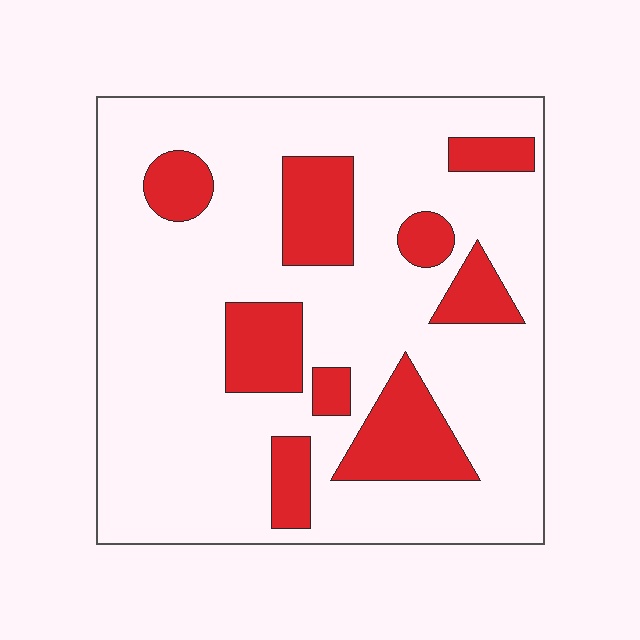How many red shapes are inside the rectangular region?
9.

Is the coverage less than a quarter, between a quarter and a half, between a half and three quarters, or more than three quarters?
Less than a quarter.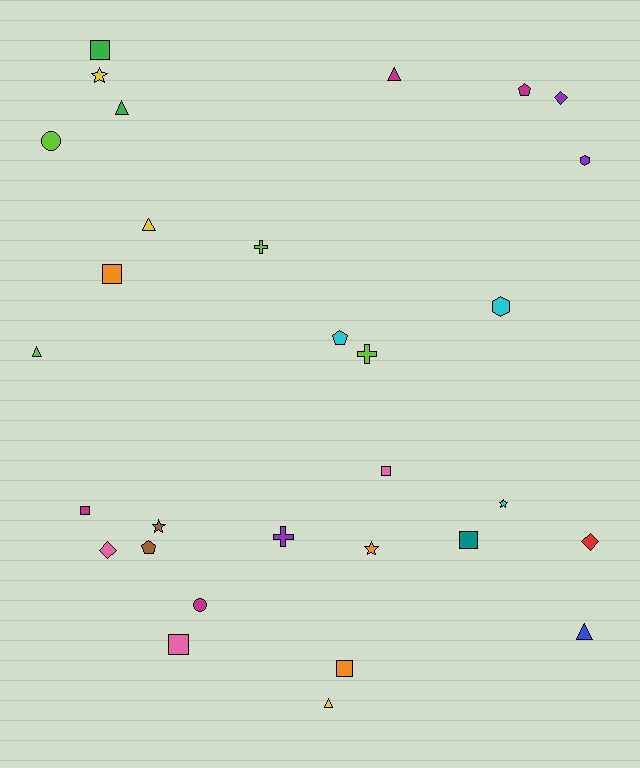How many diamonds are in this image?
There are 3 diamonds.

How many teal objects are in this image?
There is 1 teal object.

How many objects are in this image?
There are 30 objects.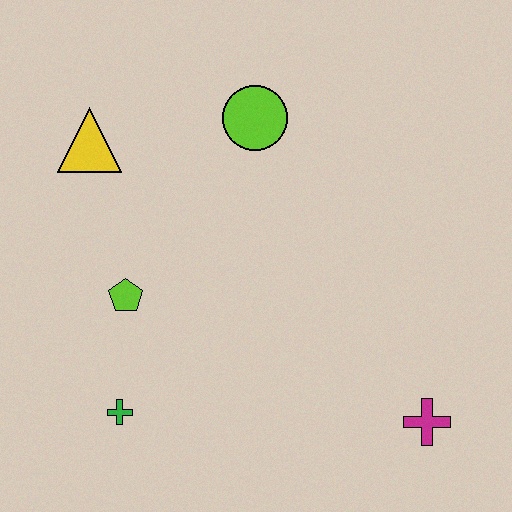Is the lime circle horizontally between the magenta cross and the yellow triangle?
Yes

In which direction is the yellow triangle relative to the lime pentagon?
The yellow triangle is above the lime pentagon.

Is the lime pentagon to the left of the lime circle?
Yes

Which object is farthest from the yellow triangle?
The magenta cross is farthest from the yellow triangle.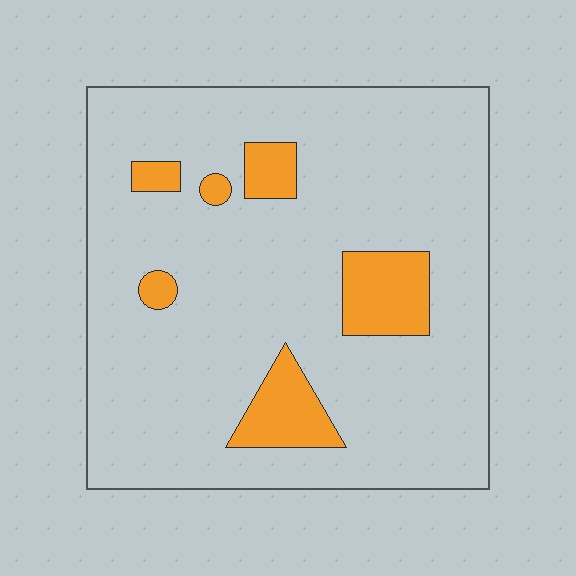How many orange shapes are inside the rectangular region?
6.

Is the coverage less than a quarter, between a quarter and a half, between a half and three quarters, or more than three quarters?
Less than a quarter.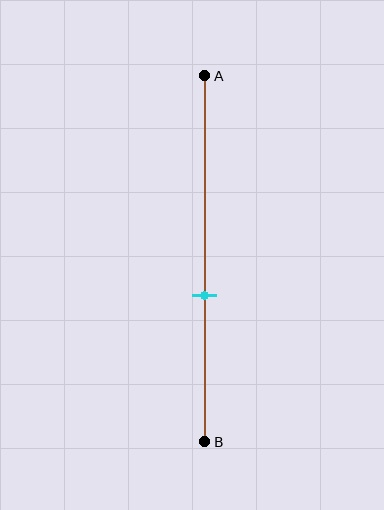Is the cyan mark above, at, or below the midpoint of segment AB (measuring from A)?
The cyan mark is below the midpoint of segment AB.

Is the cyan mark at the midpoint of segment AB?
No, the mark is at about 60% from A, not at the 50% midpoint.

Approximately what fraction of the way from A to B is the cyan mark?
The cyan mark is approximately 60% of the way from A to B.